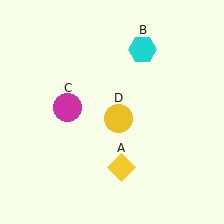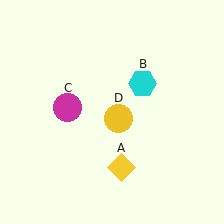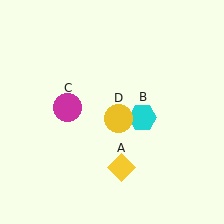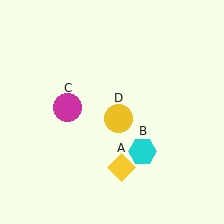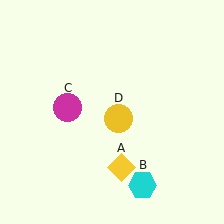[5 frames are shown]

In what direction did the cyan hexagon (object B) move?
The cyan hexagon (object B) moved down.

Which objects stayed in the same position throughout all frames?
Yellow diamond (object A) and magenta circle (object C) and yellow circle (object D) remained stationary.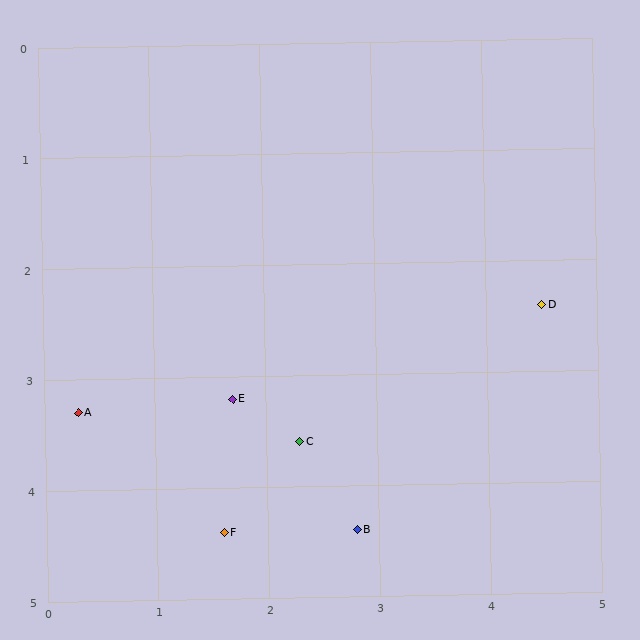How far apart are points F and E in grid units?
Points F and E are about 1.2 grid units apart.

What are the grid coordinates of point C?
Point C is at approximately (2.3, 3.6).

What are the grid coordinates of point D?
Point D is at approximately (4.5, 2.4).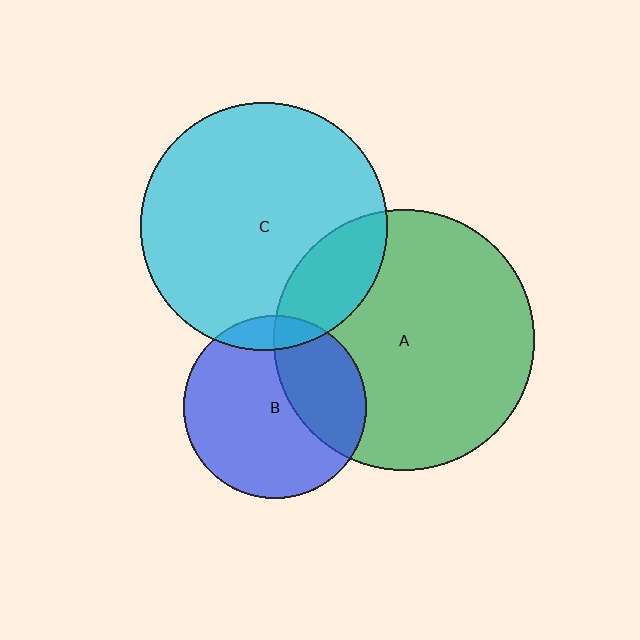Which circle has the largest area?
Circle A (green).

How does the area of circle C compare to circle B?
Approximately 1.8 times.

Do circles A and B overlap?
Yes.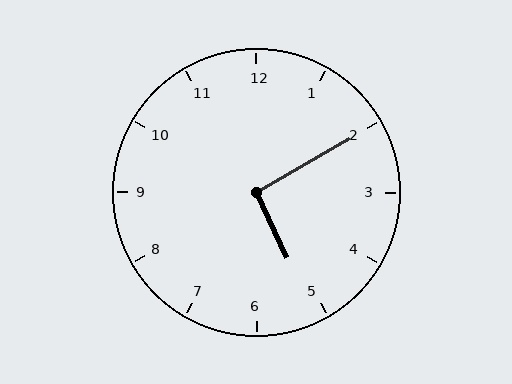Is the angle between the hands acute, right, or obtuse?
It is right.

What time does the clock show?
5:10.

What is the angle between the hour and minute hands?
Approximately 95 degrees.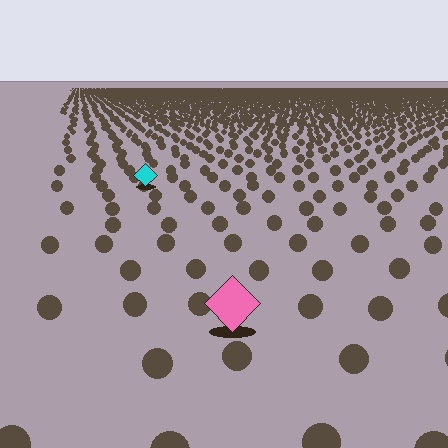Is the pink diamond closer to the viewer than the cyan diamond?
Yes. The pink diamond is closer — you can tell from the texture gradient: the ground texture is coarser near it.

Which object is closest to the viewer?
The pink diamond is closest. The texture marks near it are larger and more spread out.